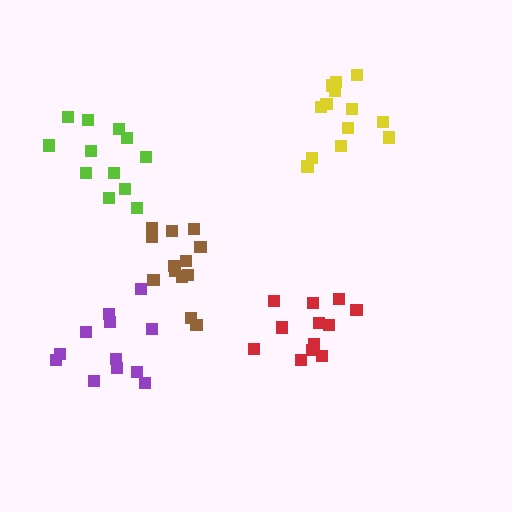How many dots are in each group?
Group 1: 13 dots, Group 2: 13 dots, Group 3: 13 dots, Group 4: 12 dots, Group 5: 12 dots (63 total).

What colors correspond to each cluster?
The clusters are colored: red, brown, yellow, purple, lime.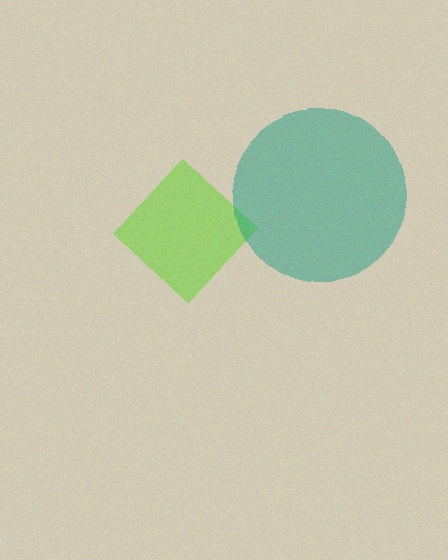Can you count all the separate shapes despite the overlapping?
Yes, there are 2 separate shapes.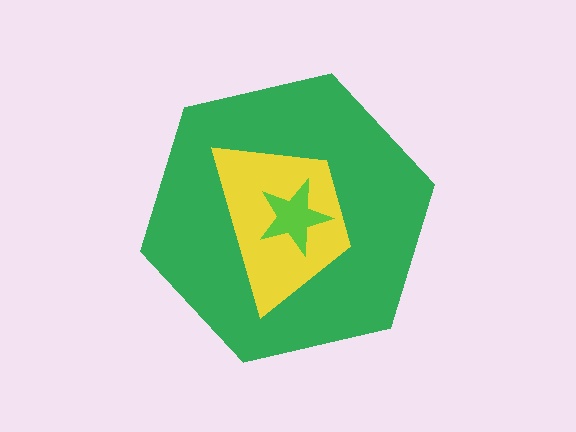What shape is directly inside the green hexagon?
The yellow trapezoid.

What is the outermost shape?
The green hexagon.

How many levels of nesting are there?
3.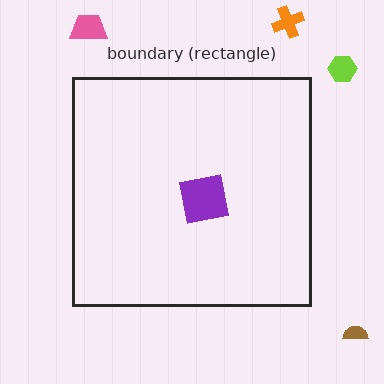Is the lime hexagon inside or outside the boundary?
Outside.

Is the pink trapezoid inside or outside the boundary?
Outside.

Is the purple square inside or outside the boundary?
Inside.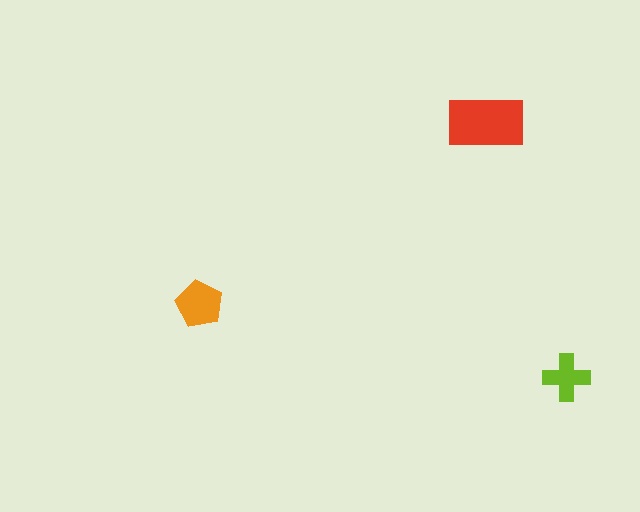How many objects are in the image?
There are 3 objects in the image.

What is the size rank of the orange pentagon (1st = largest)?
2nd.